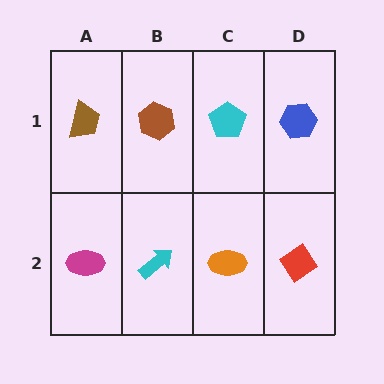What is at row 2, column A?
A magenta ellipse.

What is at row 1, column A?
A brown trapezoid.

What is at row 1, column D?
A blue hexagon.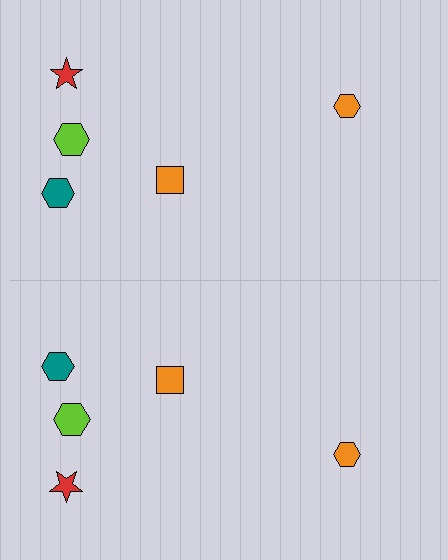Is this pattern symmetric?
Yes, this pattern has bilateral (reflection) symmetry.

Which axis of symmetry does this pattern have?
The pattern has a horizontal axis of symmetry running through the center of the image.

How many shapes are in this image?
There are 10 shapes in this image.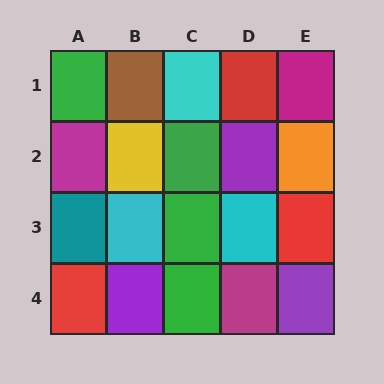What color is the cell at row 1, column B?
Brown.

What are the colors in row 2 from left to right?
Magenta, yellow, green, purple, orange.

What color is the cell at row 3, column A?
Teal.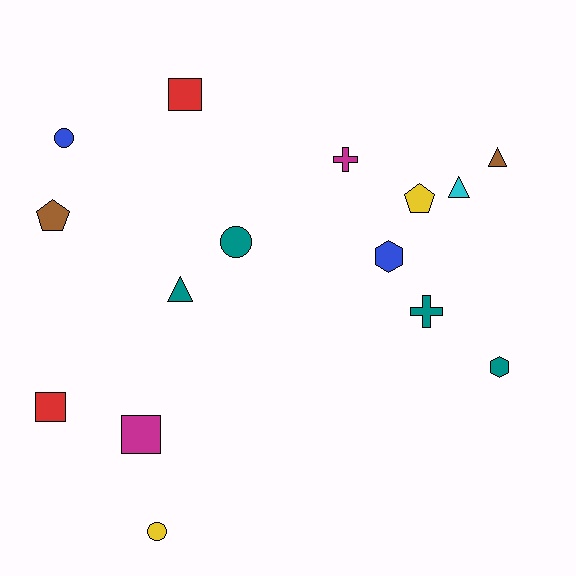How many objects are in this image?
There are 15 objects.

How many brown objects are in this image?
There are 2 brown objects.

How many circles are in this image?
There are 3 circles.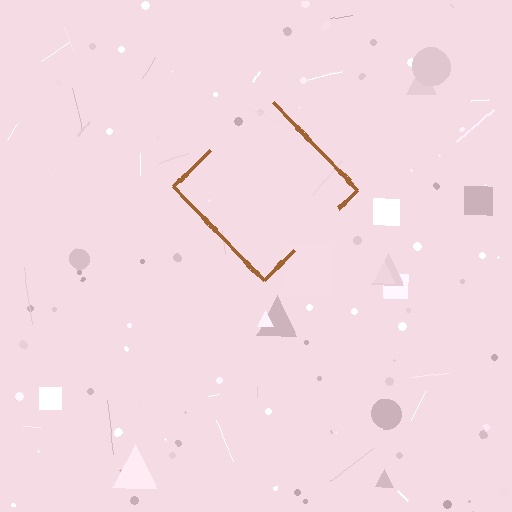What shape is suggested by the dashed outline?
The dashed outline suggests a diamond.